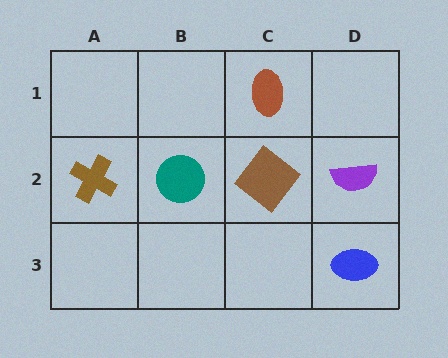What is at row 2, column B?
A teal circle.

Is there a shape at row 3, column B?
No, that cell is empty.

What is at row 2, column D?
A purple semicircle.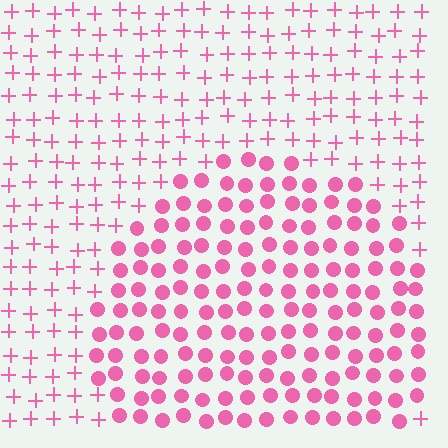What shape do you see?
I see a circle.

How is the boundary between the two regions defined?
The boundary is defined by a change in element shape: circles inside vs. plus signs outside. All elements share the same color and spacing.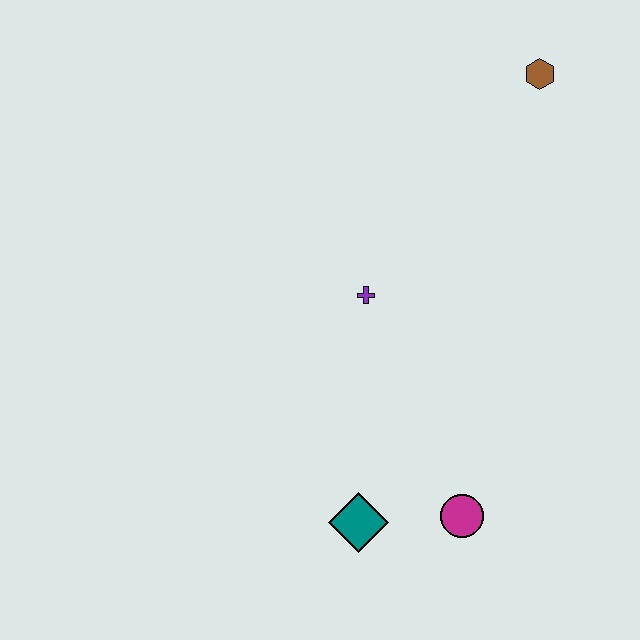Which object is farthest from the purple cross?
The brown hexagon is farthest from the purple cross.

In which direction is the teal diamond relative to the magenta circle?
The teal diamond is to the left of the magenta circle.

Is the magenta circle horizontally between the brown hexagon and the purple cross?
Yes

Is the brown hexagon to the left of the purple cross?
No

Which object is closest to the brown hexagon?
The purple cross is closest to the brown hexagon.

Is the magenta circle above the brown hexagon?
No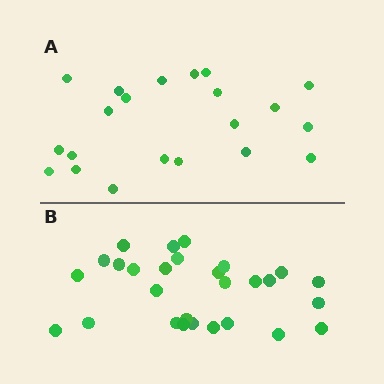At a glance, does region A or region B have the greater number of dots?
Region B (the bottom region) has more dots.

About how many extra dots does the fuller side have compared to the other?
Region B has roughly 8 or so more dots than region A.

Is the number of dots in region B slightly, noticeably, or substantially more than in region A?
Region B has noticeably more, but not dramatically so. The ratio is roughly 1.3 to 1.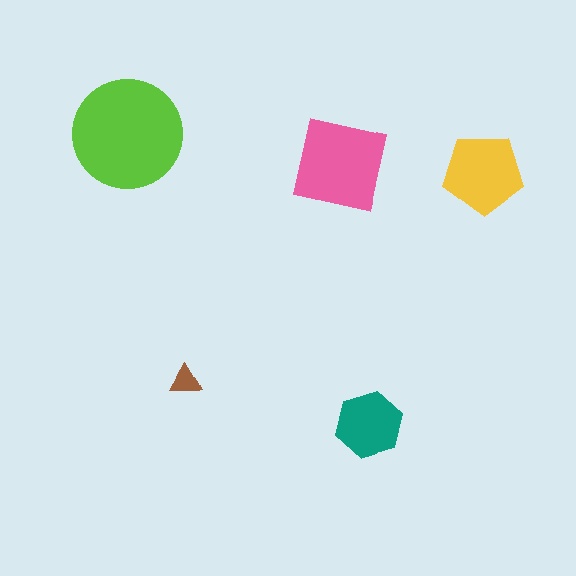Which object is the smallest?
The brown triangle.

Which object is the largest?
The lime circle.